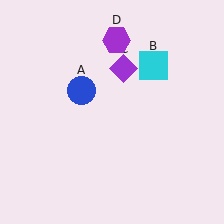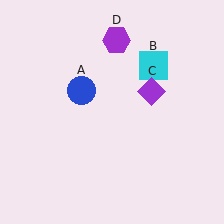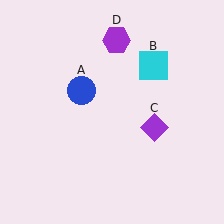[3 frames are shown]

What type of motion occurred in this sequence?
The purple diamond (object C) rotated clockwise around the center of the scene.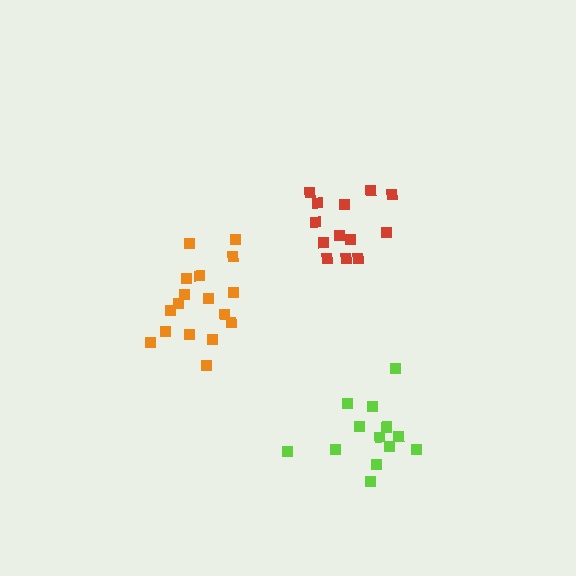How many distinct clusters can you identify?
There are 3 distinct clusters.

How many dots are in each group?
Group 1: 13 dots, Group 2: 17 dots, Group 3: 13 dots (43 total).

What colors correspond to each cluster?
The clusters are colored: red, orange, lime.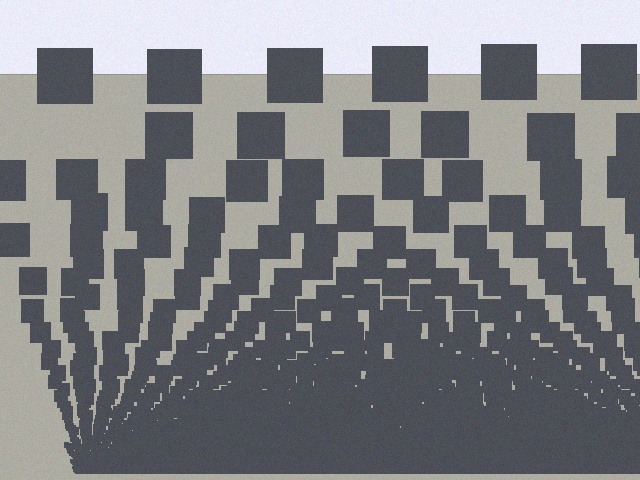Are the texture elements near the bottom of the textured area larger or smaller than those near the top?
Smaller. The gradient is inverted — elements near the bottom are smaller and denser.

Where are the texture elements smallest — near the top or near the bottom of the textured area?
Near the bottom.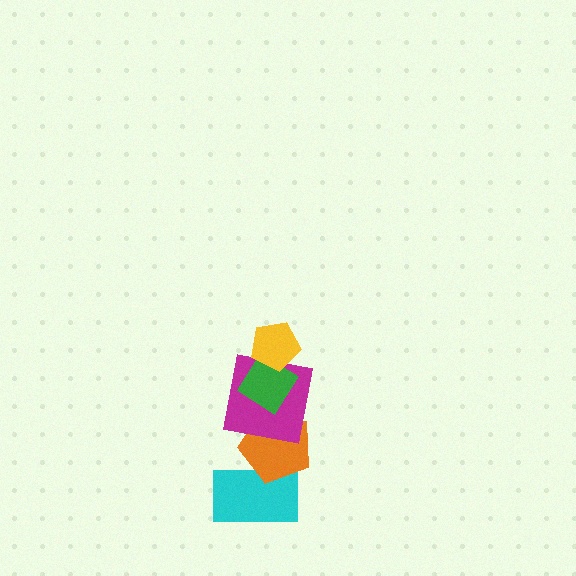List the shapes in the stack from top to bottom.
From top to bottom: the yellow pentagon, the green diamond, the magenta square, the orange pentagon, the cyan rectangle.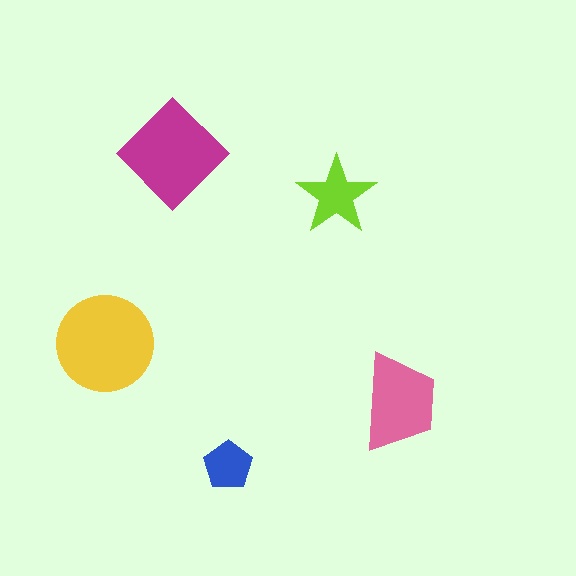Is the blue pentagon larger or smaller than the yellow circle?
Smaller.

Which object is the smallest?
The blue pentagon.